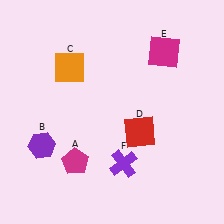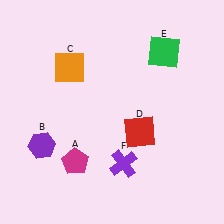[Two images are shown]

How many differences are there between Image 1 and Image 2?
There is 1 difference between the two images.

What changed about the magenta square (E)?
In Image 1, E is magenta. In Image 2, it changed to green.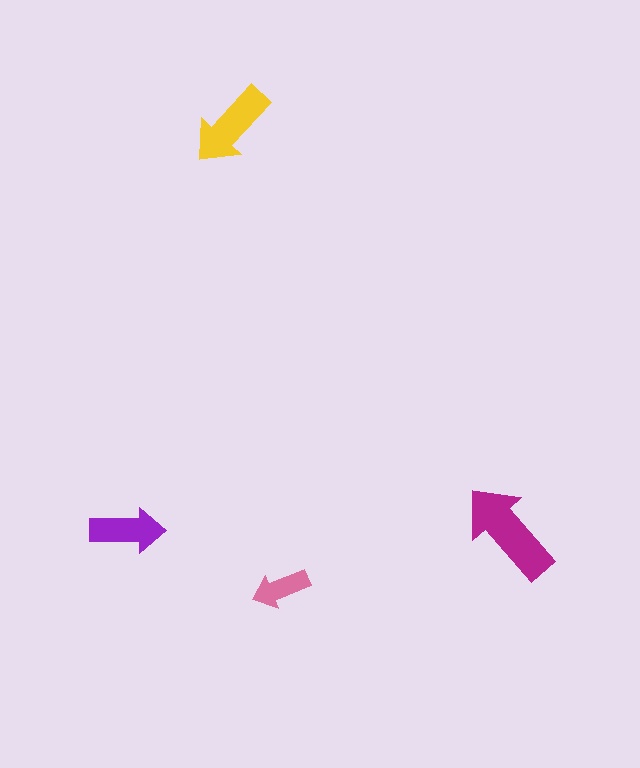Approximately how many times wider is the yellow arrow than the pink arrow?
About 1.5 times wider.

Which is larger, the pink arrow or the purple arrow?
The purple one.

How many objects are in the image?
There are 4 objects in the image.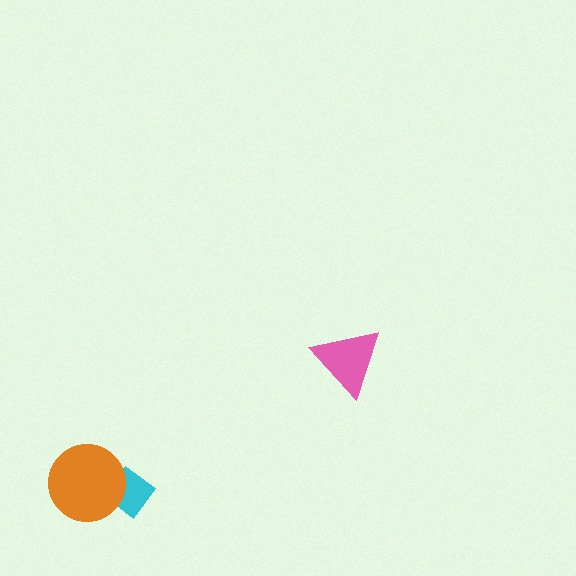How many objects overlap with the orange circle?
1 object overlaps with the orange circle.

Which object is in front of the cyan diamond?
The orange circle is in front of the cyan diamond.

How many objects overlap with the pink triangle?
0 objects overlap with the pink triangle.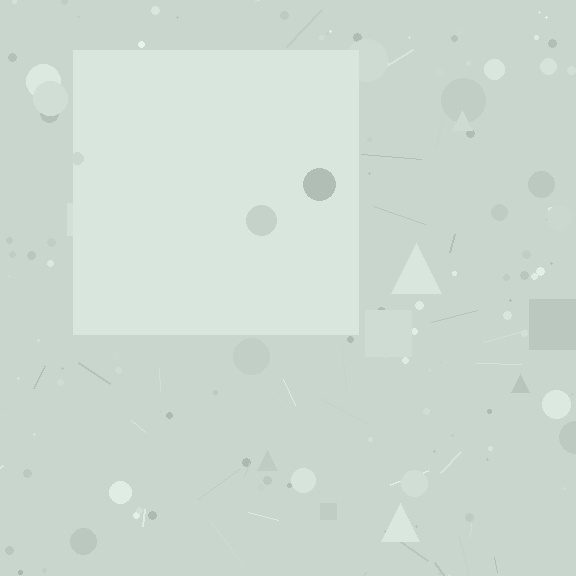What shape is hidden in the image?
A square is hidden in the image.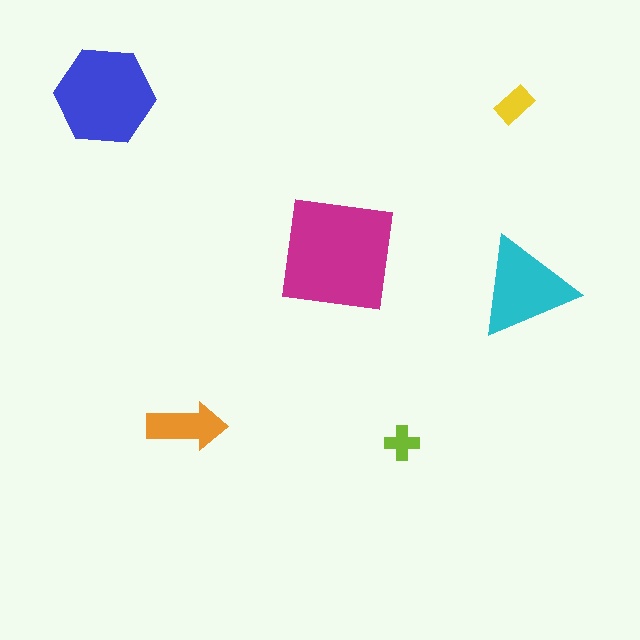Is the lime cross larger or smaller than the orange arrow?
Smaller.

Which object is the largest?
The magenta square.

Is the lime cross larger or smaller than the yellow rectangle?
Smaller.